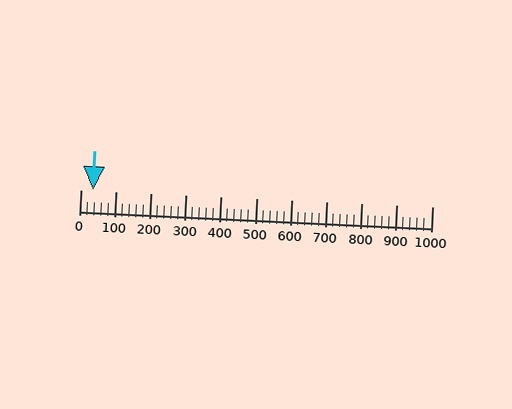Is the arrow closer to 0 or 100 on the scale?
The arrow is closer to 0.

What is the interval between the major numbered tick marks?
The major tick marks are spaced 100 units apart.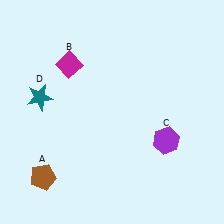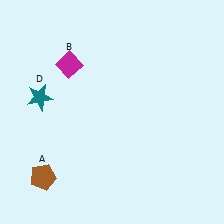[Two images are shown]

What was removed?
The purple hexagon (C) was removed in Image 2.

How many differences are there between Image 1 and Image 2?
There is 1 difference between the two images.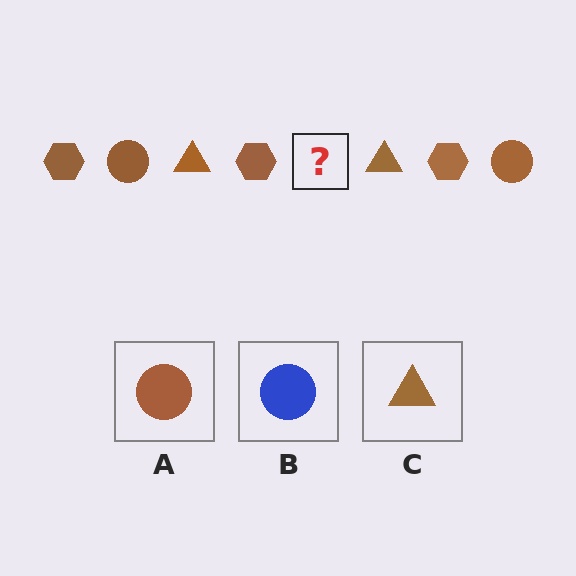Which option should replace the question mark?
Option A.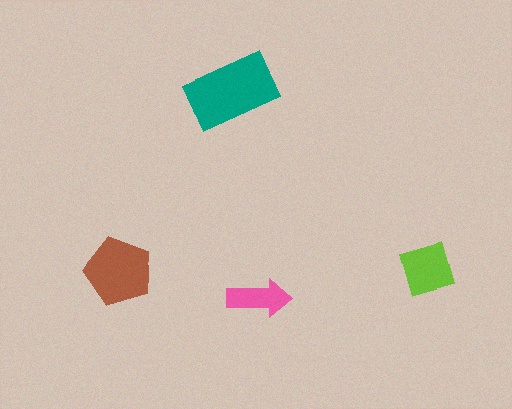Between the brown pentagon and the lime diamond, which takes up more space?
The brown pentagon.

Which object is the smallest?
The pink arrow.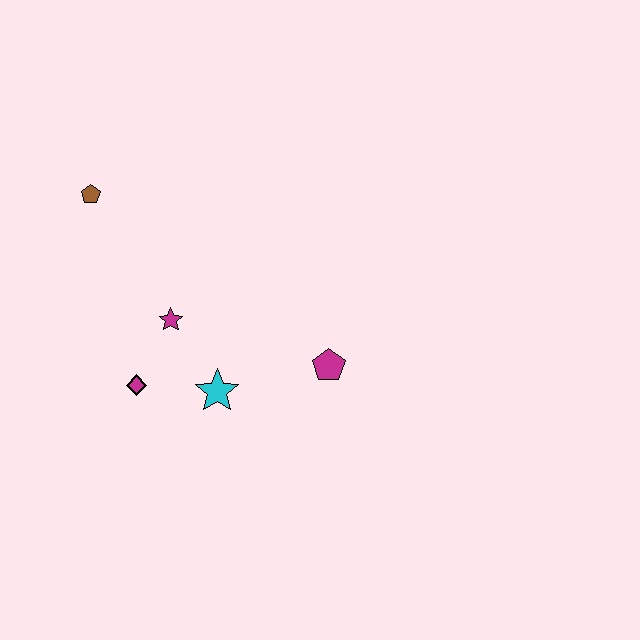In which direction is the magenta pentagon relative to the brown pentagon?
The magenta pentagon is to the right of the brown pentagon.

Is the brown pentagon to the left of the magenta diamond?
Yes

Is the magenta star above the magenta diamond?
Yes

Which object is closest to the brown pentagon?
The magenta star is closest to the brown pentagon.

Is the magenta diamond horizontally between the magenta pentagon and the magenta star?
No